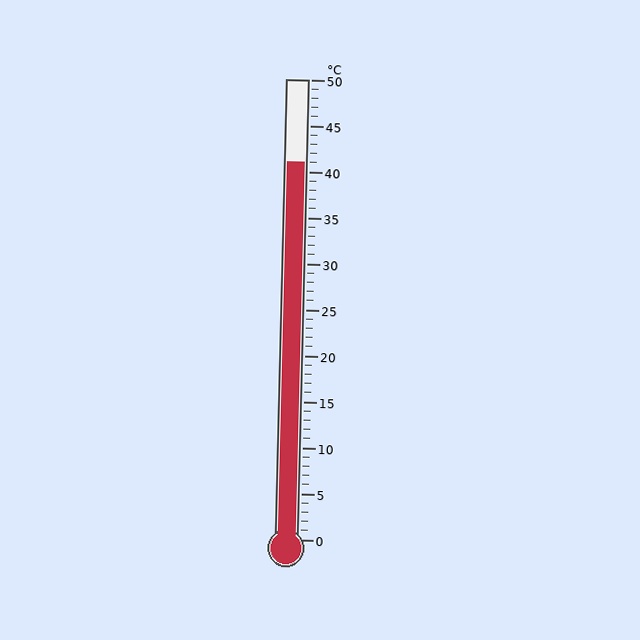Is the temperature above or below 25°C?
The temperature is above 25°C.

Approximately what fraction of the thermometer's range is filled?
The thermometer is filled to approximately 80% of its range.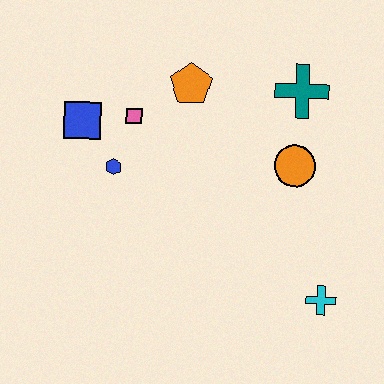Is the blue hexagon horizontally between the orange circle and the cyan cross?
No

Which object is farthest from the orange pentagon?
The cyan cross is farthest from the orange pentagon.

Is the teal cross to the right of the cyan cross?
No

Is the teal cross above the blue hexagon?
Yes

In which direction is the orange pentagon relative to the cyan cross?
The orange pentagon is above the cyan cross.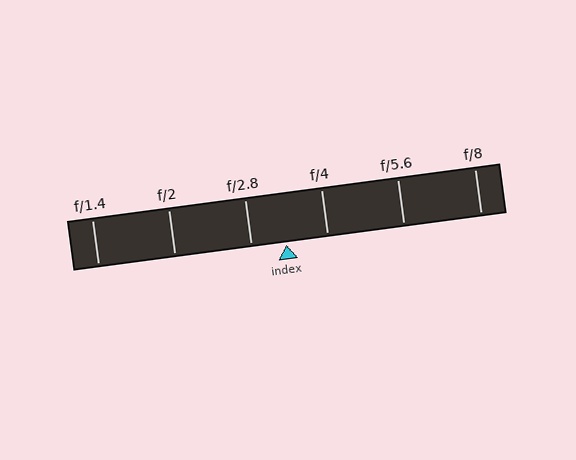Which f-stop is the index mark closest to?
The index mark is closest to f/2.8.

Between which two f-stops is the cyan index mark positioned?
The index mark is between f/2.8 and f/4.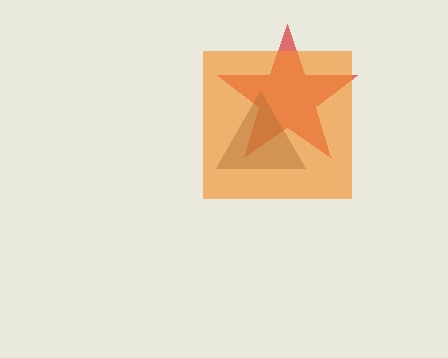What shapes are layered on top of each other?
The layered shapes are: a red star, an orange square, a brown triangle.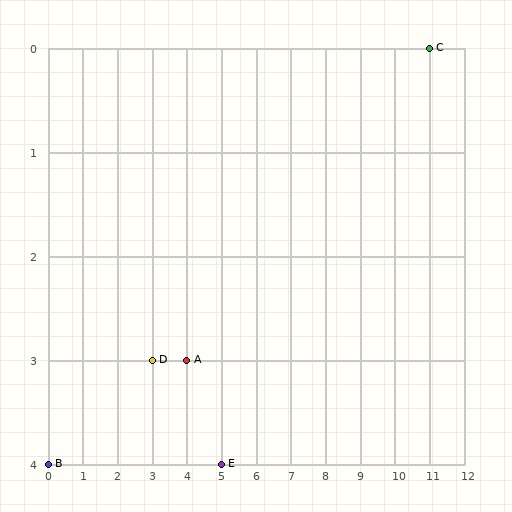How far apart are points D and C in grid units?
Points D and C are 8 columns and 3 rows apart (about 8.5 grid units diagonally).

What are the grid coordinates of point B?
Point B is at grid coordinates (0, 4).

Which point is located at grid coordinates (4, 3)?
Point A is at (4, 3).